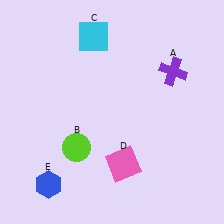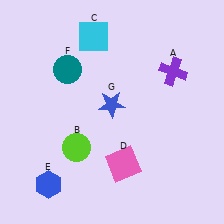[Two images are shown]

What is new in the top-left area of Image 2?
A blue star (G) was added in the top-left area of Image 2.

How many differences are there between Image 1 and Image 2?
There are 2 differences between the two images.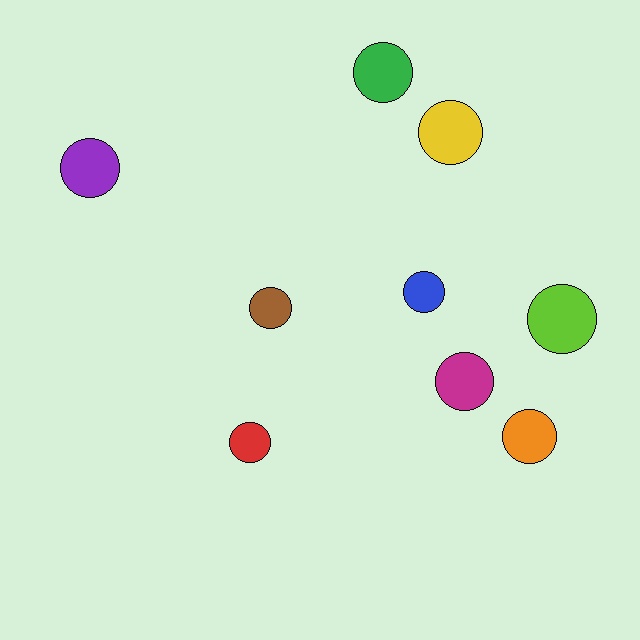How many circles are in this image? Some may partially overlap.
There are 9 circles.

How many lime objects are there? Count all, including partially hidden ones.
There is 1 lime object.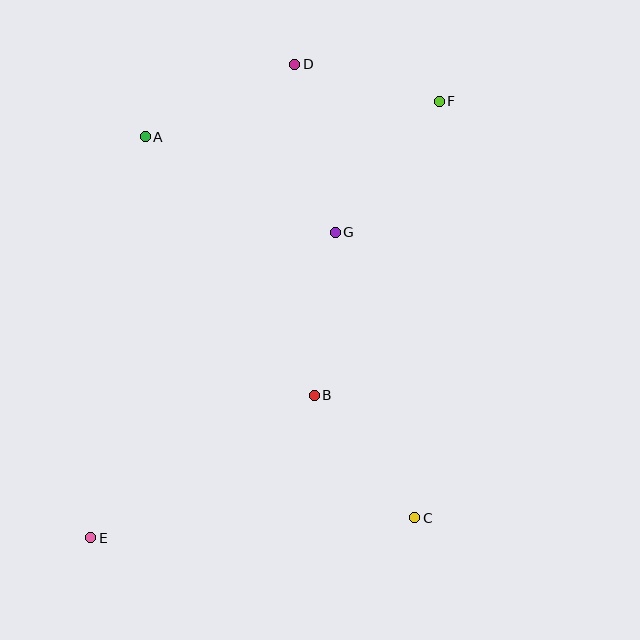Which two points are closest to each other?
Points D and F are closest to each other.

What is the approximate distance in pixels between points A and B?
The distance between A and B is approximately 309 pixels.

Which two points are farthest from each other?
Points E and F are farthest from each other.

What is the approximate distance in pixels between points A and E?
The distance between A and E is approximately 405 pixels.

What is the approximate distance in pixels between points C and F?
The distance between C and F is approximately 417 pixels.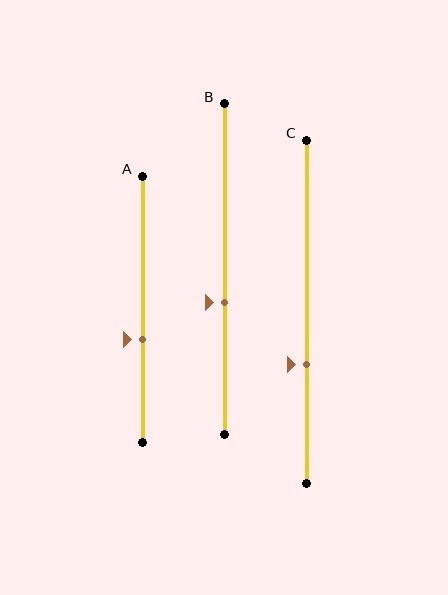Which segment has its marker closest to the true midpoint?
Segment B has its marker closest to the true midpoint.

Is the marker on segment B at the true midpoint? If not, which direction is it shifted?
No, the marker on segment B is shifted downward by about 10% of the segment length.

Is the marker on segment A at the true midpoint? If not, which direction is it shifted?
No, the marker on segment A is shifted downward by about 11% of the segment length.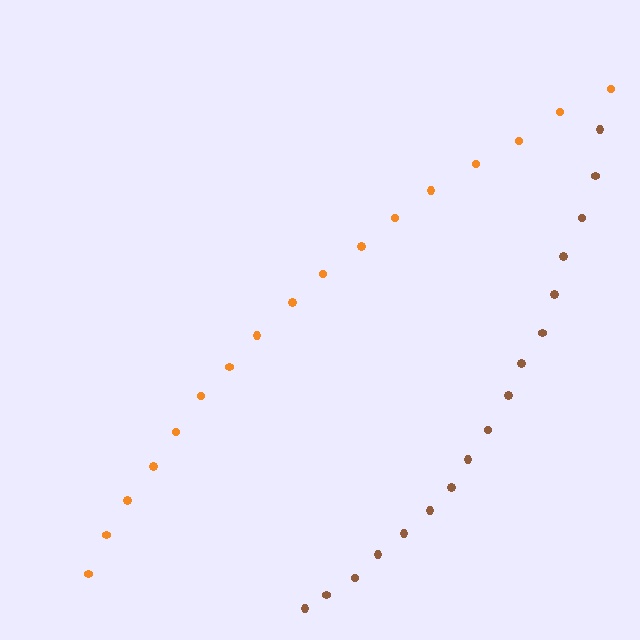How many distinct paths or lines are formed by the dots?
There are 2 distinct paths.